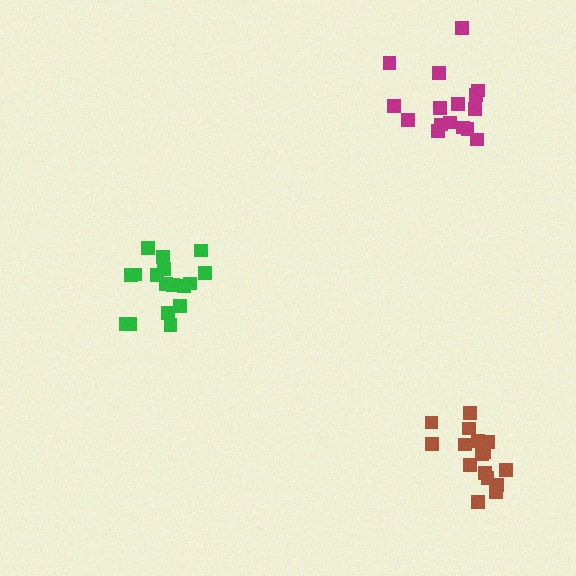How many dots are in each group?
Group 1: 17 dots, Group 2: 17 dots, Group 3: 16 dots (50 total).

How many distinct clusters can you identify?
There are 3 distinct clusters.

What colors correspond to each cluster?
The clusters are colored: green, brown, magenta.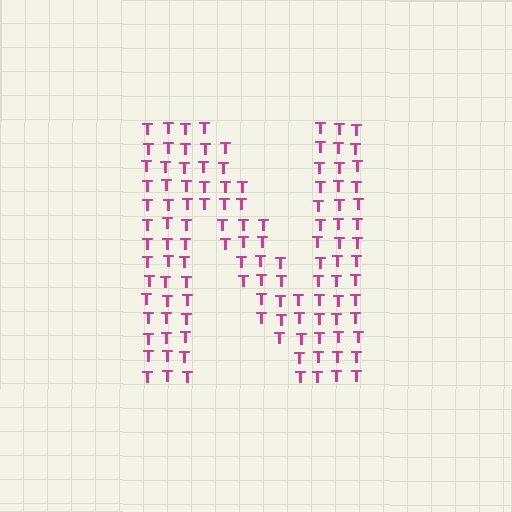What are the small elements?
The small elements are letter T's.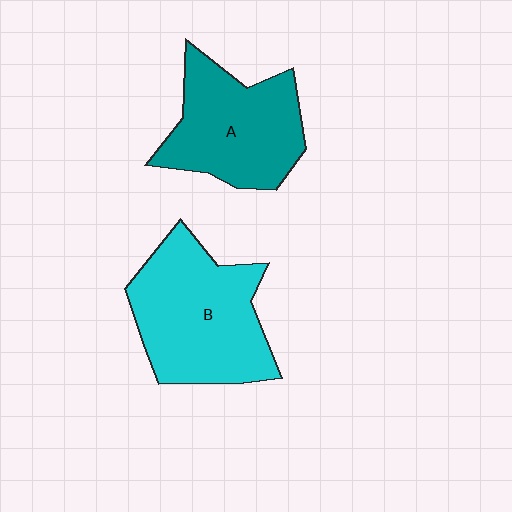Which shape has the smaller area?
Shape A (teal).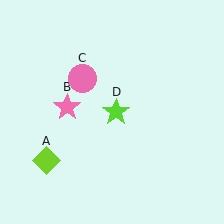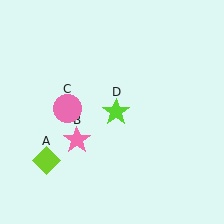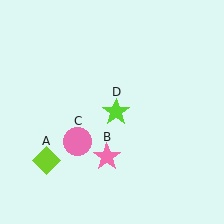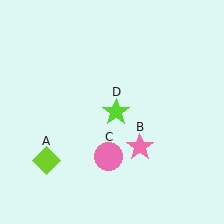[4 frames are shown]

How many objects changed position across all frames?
2 objects changed position: pink star (object B), pink circle (object C).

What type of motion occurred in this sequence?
The pink star (object B), pink circle (object C) rotated counterclockwise around the center of the scene.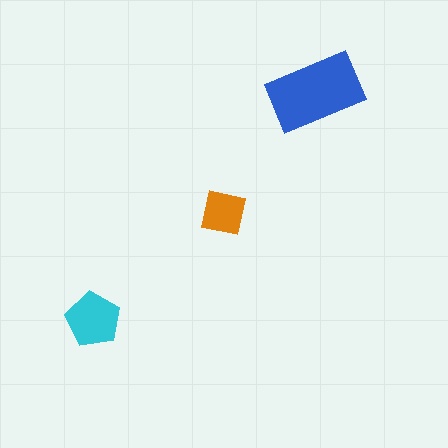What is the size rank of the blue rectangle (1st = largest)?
1st.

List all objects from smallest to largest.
The orange square, the cyan pentagon, the blue rectangle.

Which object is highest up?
The blue rectangle is topmost.